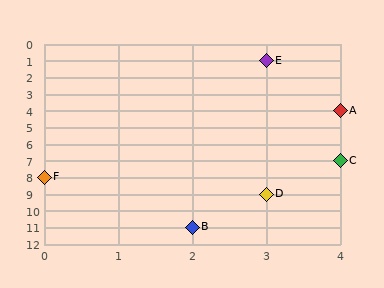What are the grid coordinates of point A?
Point A is at grid coordinates (4, 4).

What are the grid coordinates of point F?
Point F is at grid coordinates (0, 8).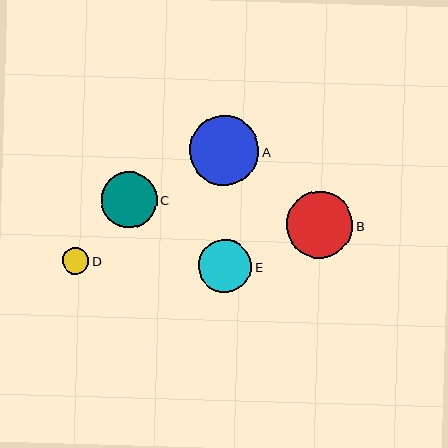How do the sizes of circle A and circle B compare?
Circle A and circle B are approximately the same size.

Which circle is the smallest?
Circle D is the smallest with a size of approximately 26 pixels.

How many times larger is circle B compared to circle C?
Circle B is approximately 1.2 times the size of circle C.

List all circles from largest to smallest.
From largest to smallest: A, B, C, E, D.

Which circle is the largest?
Circle A is the largest with a size of approximately 70 pixels.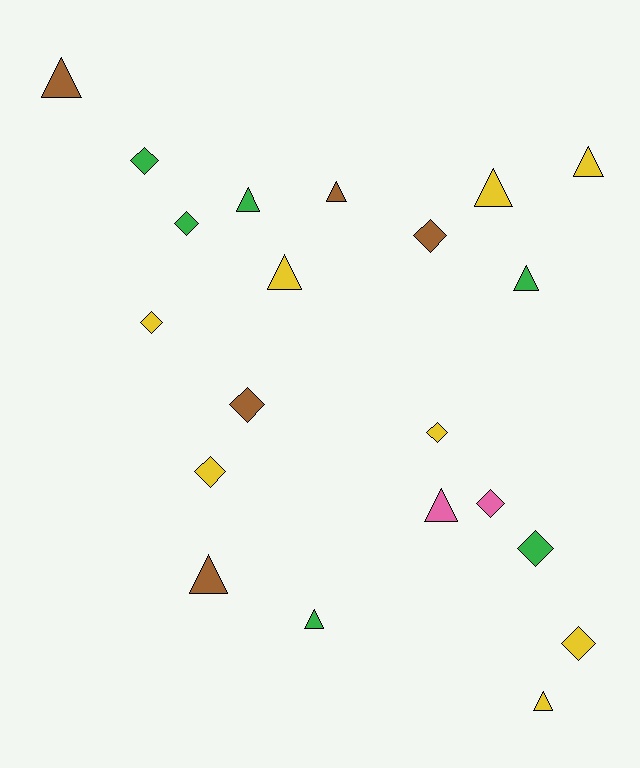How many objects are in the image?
There are 21 objects.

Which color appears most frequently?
Yellow, with 8 objects.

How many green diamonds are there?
There are 3 green diamonds.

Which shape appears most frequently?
Triangle, with 11 objects.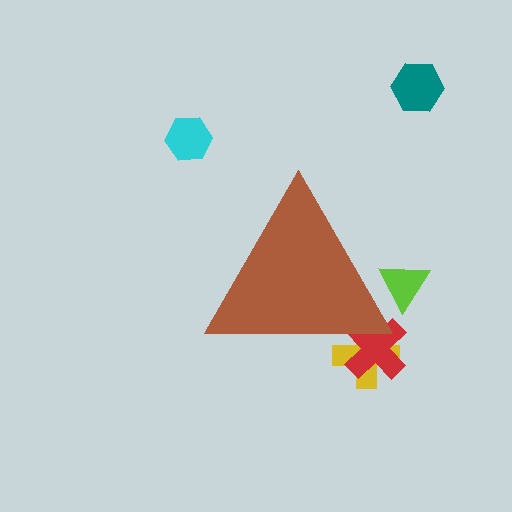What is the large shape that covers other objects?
A brown triangle.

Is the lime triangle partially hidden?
Yes, the lime triangle is partially hidden behind the brown triangle.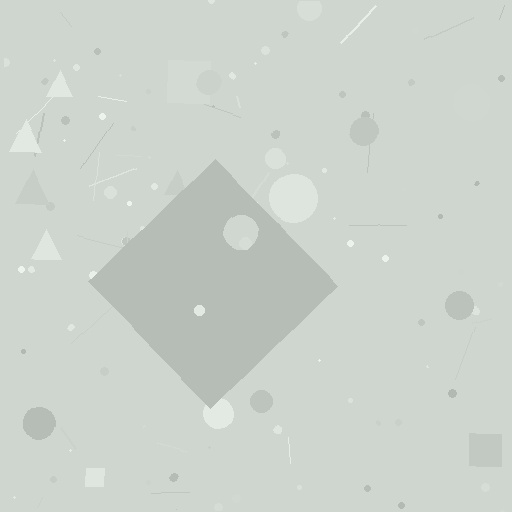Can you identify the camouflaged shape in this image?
The camouflaged shape is a diamond.